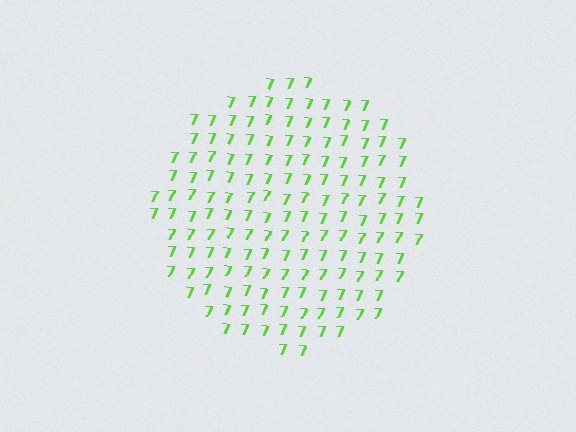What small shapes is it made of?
It is made of small digit 7's.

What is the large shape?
The large shape is a circle.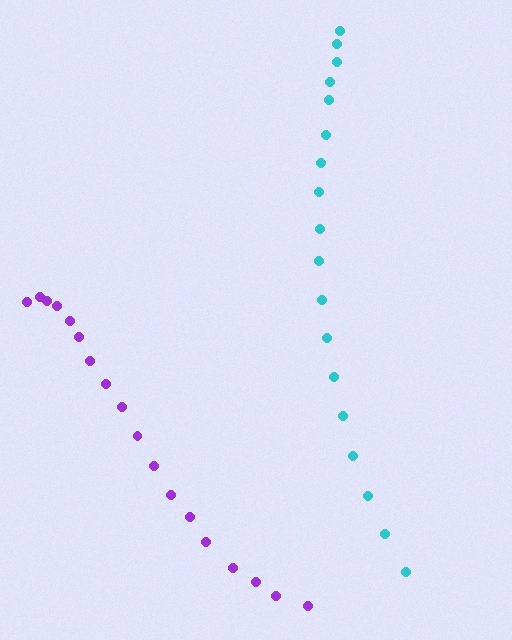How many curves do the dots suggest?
There are 2 distinct paths.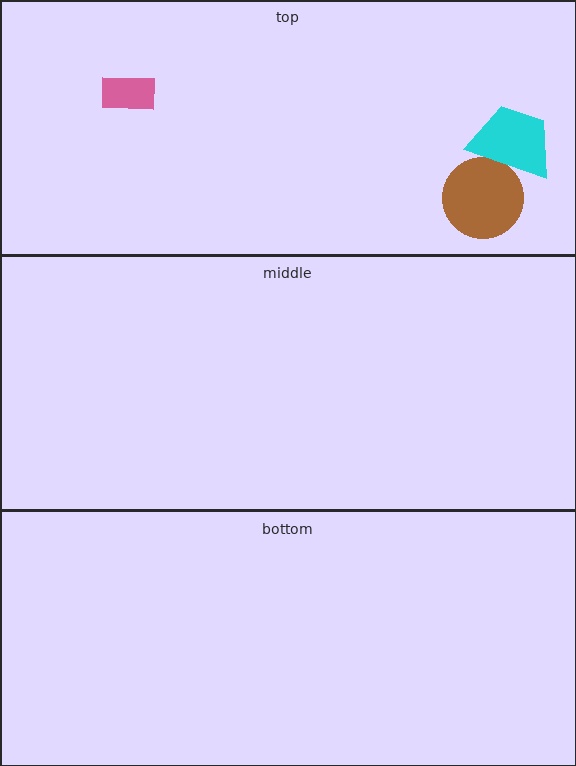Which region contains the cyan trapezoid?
The top region.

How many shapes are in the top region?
3.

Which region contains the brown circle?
The top region.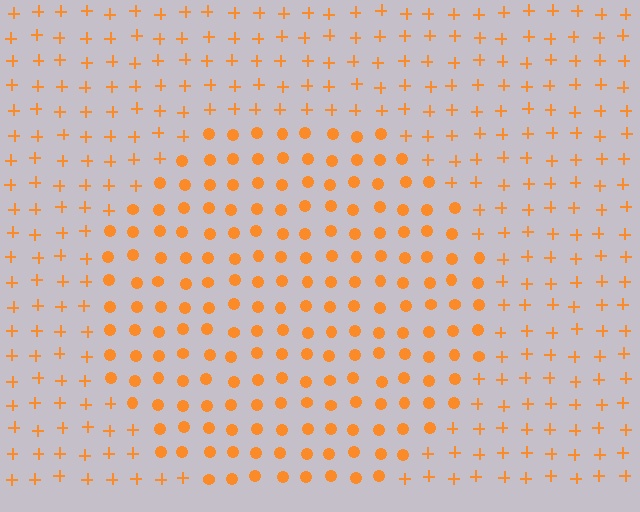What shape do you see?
I see a circle.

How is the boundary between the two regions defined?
The boundary is defined by a change in element shape: circles inside vs. plus signs outside. All elements share the same color and spacing.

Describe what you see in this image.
The image is filled with small orange elements arranged in a uniform grid. A circle-shaped region contains circles, while the surrounding area contains plus signs. The boundary is defined purely by the change in element shape.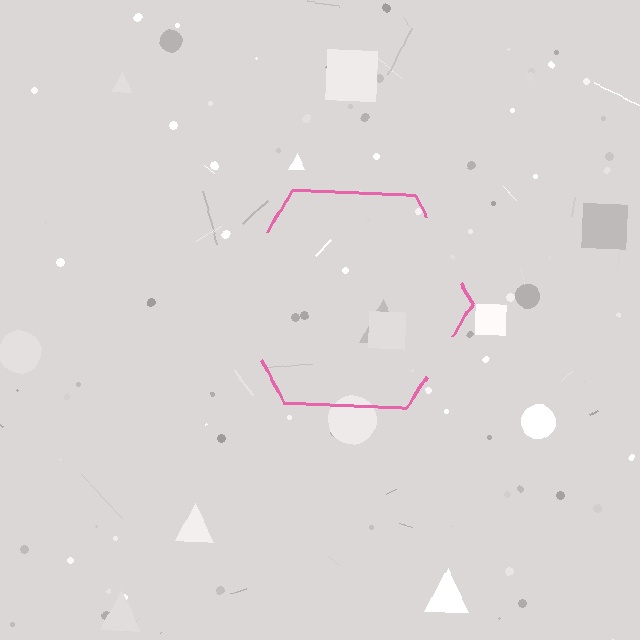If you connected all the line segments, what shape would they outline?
They would outline a hexagon.